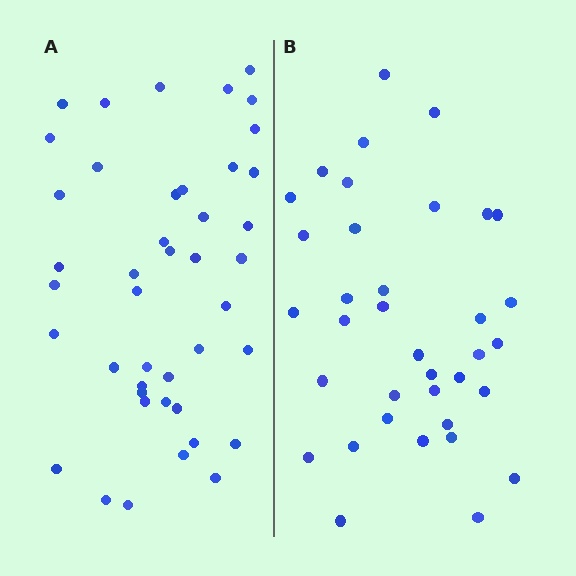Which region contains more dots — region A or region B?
Region A (the left region) has more dots.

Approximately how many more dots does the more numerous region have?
Region A has roughly 8 or so more dots than region B.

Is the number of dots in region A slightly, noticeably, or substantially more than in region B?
Region A has only slightly more — the two regions are fairly close. The ratio is roughly 1.2 to 1.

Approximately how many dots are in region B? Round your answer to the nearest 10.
About 40 dots. (The exact count is 36, which rounds to 40.)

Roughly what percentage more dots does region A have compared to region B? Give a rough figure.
About 20% more.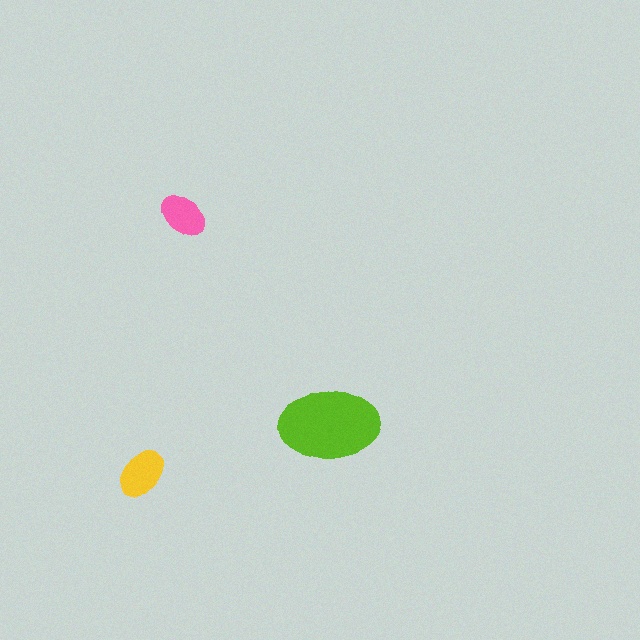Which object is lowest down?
The yellow ellipse is bottommost.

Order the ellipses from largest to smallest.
the lime one, the yellow one, the pink one.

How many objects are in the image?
There are 3 objects in the image.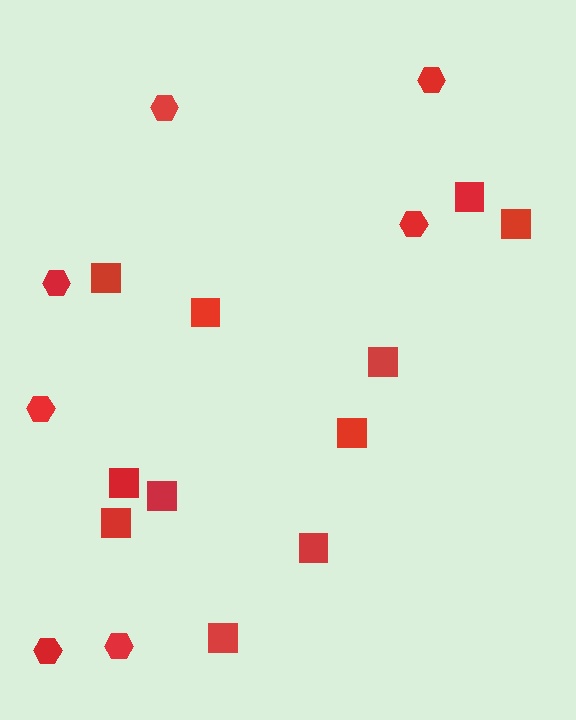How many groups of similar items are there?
There are 2 groups: one group of squares (11) and one group of hexagons (7).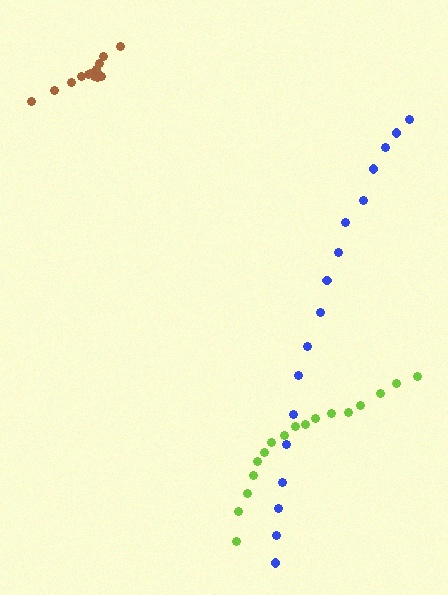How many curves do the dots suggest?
There are 3 distinct paths.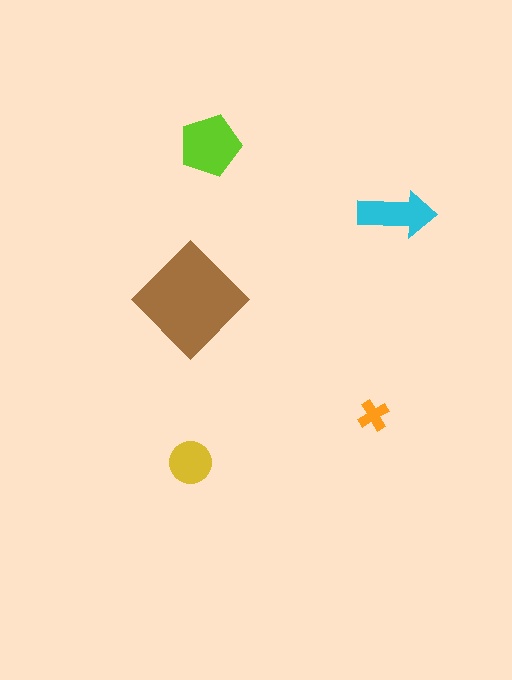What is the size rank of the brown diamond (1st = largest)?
1st.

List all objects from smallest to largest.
The orange cross, the yellow circle, the cyan arrow, the lime pentagon, the brown diamond.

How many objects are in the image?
There are 5 objects in the image.